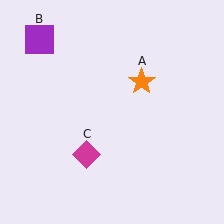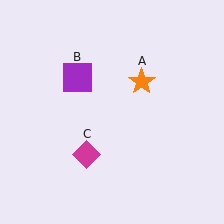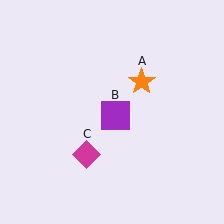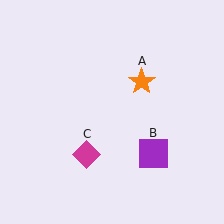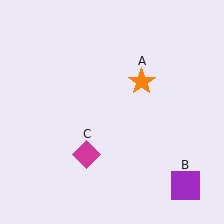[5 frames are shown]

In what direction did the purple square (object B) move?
The purple square (object B) moved down and to the right.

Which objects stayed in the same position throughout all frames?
Orange star (object A) and magenta diamond (object C) remained stationary.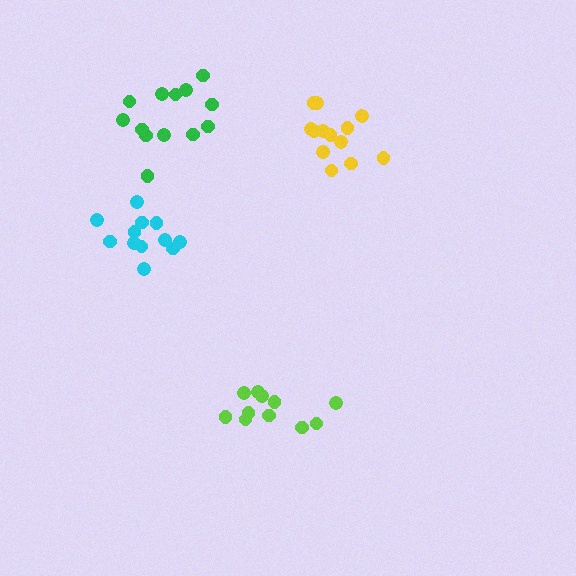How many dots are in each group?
Group 1: 13 dots, Group 2: 13 dots, Group 3: 12 dots, Group 4: 11 dots (49 total).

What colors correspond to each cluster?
The clusters are colored: green, yellow, cyan, lime.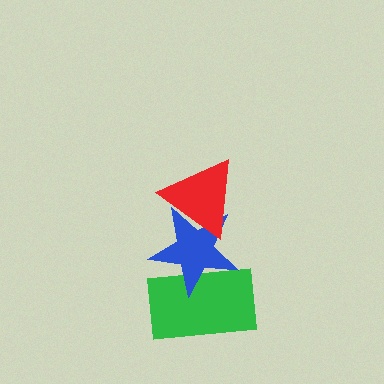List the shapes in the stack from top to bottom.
From top to bottom: the red triangle, the blue star, the green rectangle.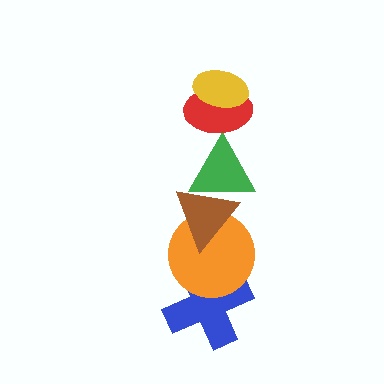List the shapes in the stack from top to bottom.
From top to bottom: the yellow ellipse, the red ellipse, the green triangle, the brown triangle, the orange circle, the blue cross.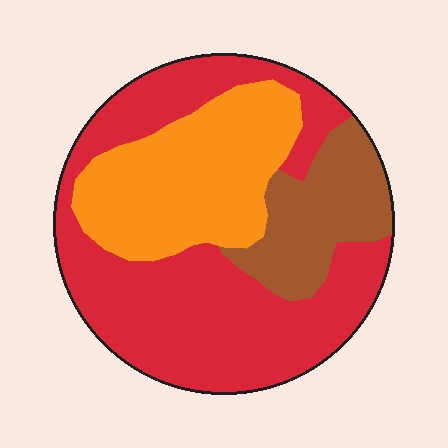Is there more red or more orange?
Red.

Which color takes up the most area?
Red, at roughly 55%.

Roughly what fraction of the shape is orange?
Orange covers about 30% of the shape.